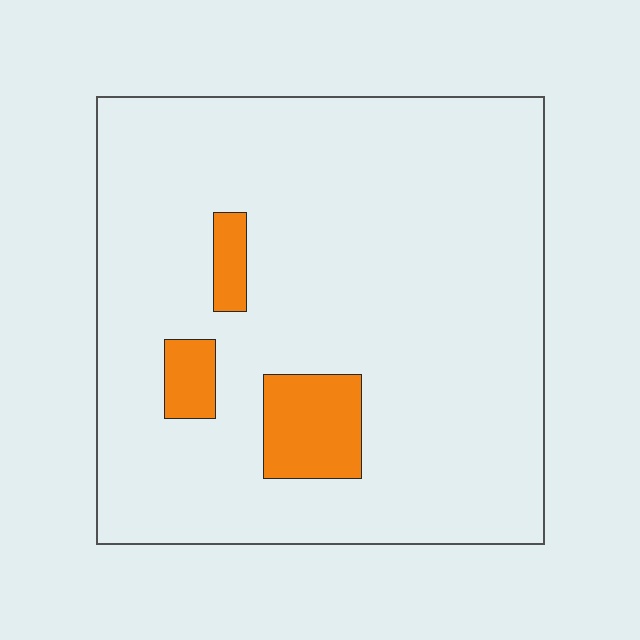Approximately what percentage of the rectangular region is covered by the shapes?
Approximately 10%.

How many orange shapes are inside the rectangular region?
3.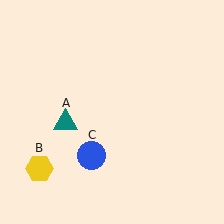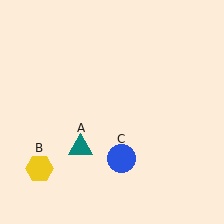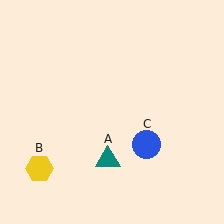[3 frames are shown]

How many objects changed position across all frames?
2 objects changed position: teal triangle (object A), blue circle (object C).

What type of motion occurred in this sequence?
The teal triangle (object A), blue circle (object C) rotated counterclockwise around the center of the scene.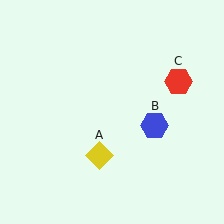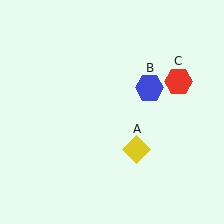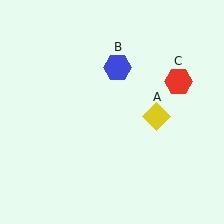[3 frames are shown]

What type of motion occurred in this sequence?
The yellow diamond (object A), blue hexagon (object B) rotated counterclockwise around the center of the scene.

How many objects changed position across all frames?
2 objects changed position: yellow diamond (object A), blue hexagon (object B).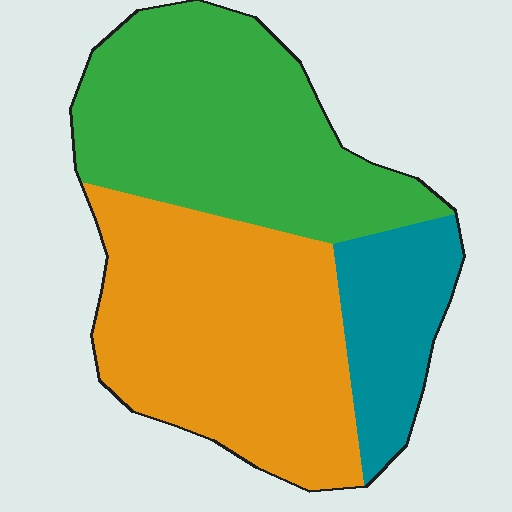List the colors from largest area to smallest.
From largest to smallest: orange, green, teal.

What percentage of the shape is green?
Green covers roughly 40% of the shape.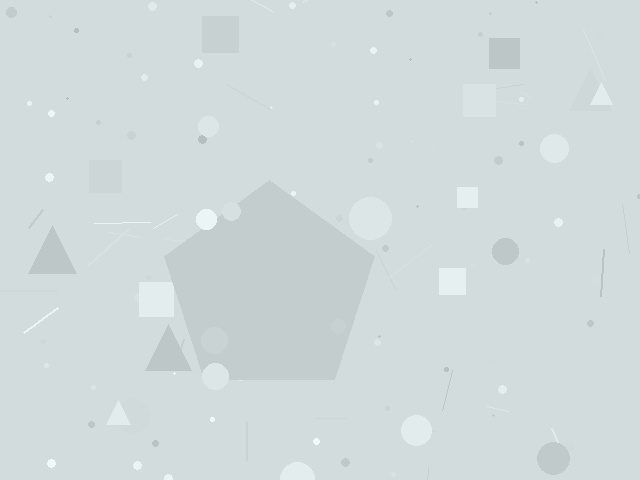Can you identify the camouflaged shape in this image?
The camouflaged shape is a pentagon.